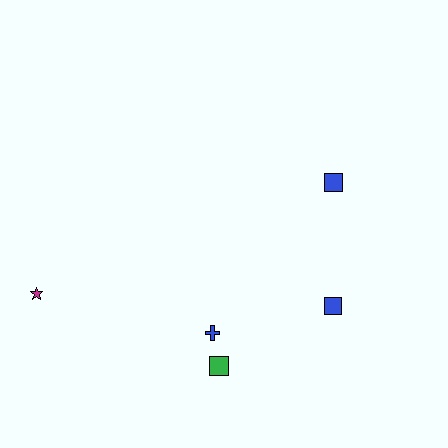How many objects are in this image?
There are 5 objects.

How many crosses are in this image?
There is 1 cross.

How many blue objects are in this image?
There are 3 blue objects.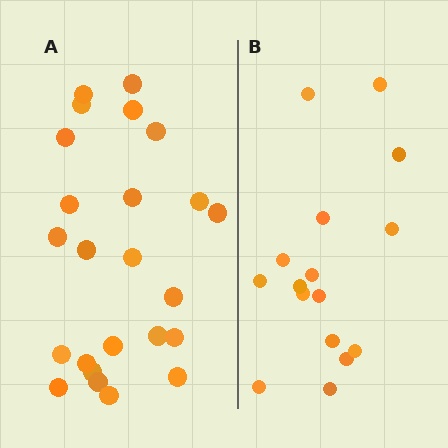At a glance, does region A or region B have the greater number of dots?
Region A (the left region) has more dots.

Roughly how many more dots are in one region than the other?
Region A has roughly 8 or so more dots than region B.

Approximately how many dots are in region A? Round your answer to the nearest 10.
About 20 dots. (The exact count is 24, which rounds to 20.)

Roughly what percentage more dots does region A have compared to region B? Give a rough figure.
About 50% more.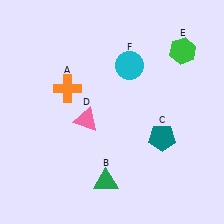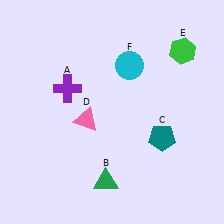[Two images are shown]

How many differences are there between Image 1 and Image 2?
There is 1 difference between the two images.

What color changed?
The cross (A) changed from orange in Image 1 to purple in Image 2.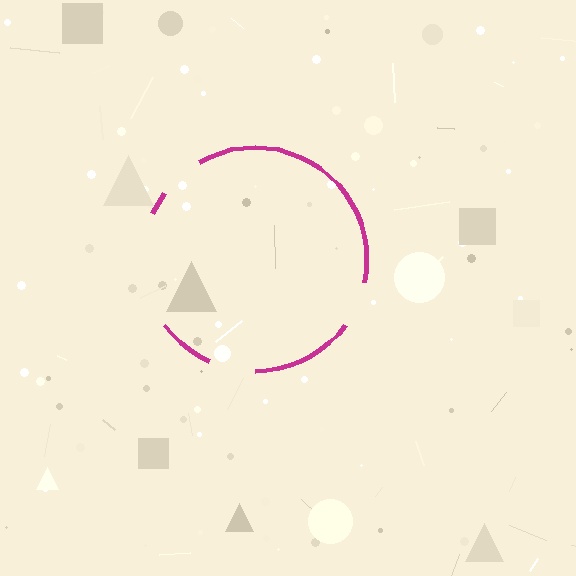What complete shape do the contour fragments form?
The contour fragments form a circle.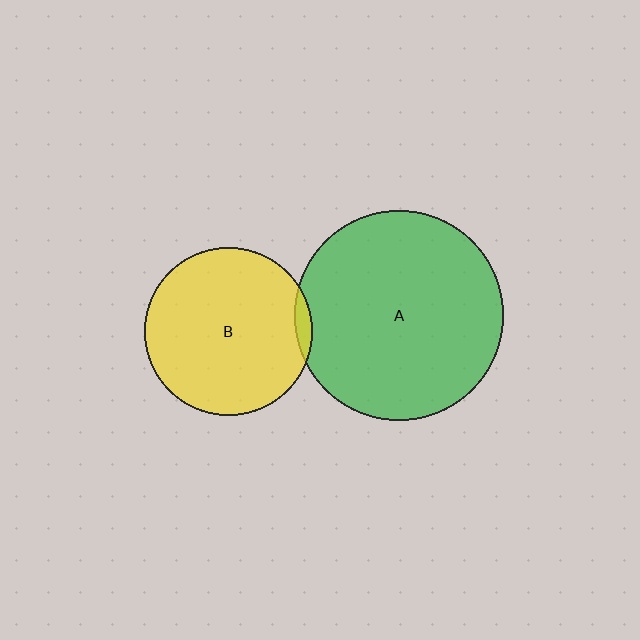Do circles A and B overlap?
Yes.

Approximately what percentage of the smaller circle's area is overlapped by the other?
Approximately 5%.